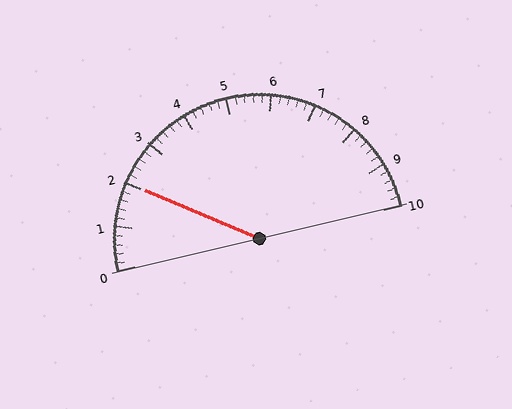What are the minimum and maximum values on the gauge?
The gauge ranges from 0 to 10.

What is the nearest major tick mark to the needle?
The nearest major tick mark is 2.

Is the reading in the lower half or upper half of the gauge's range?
The reading is in the lower half of the range (0 to 10).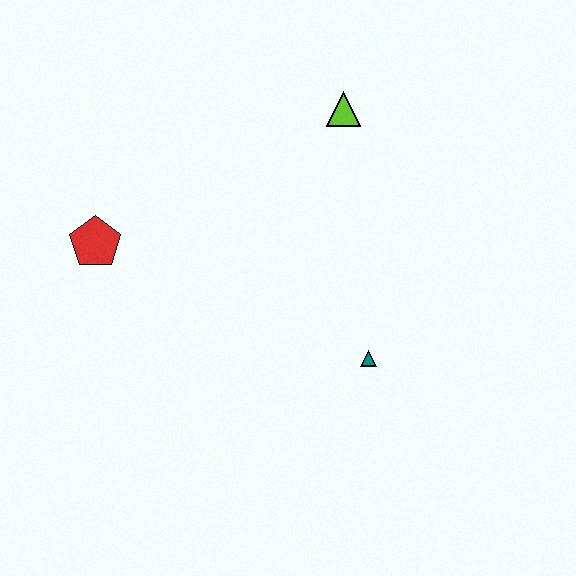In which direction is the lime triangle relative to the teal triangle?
The lime triangle is above the teal triangle.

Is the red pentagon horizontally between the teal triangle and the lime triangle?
No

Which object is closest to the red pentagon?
The lime triangle is closest to the red pentagon.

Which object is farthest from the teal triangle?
The red pentagon is farthest from the teal triangle.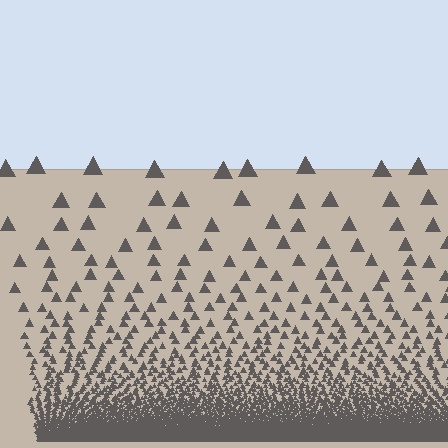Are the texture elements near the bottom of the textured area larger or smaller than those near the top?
Smaller. The gradient is inverted — elements near the bottom are smaller and denser.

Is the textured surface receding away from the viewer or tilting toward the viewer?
The surface appears to tilt toward the viewer. Texture elements get larger and sparser toward the top.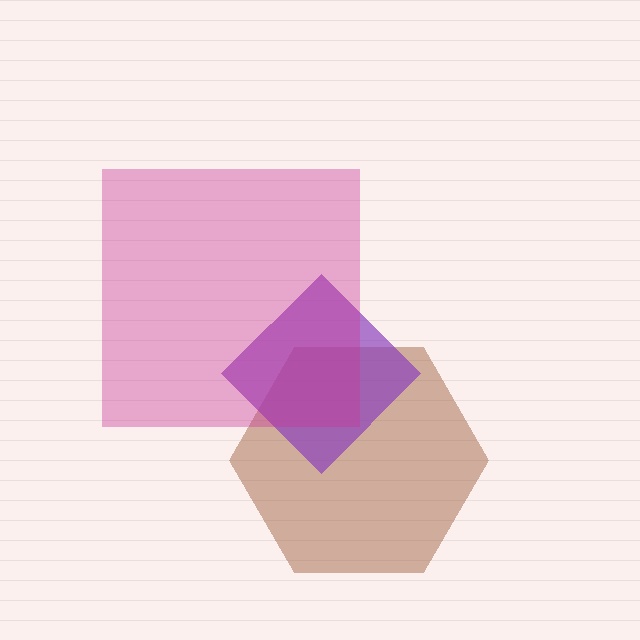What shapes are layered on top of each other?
The layered shapes are: a brown hexagon, a purple diamond, a magenta square.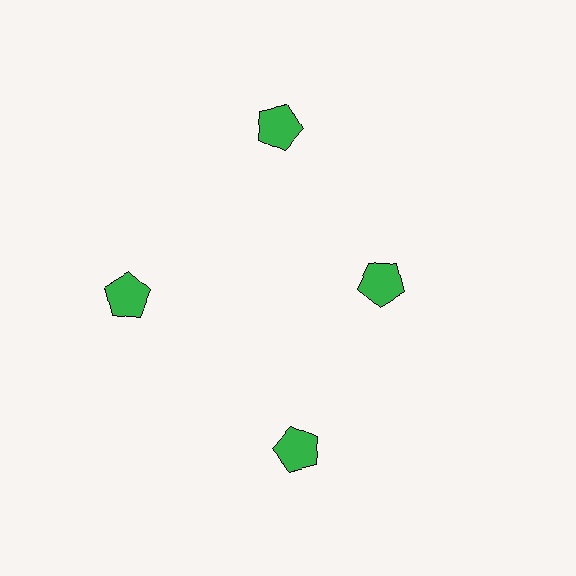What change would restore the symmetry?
The symmetry would be restored by moving it outward, back onto the ring so that all 4 pentagons sit at equal angles and equal distance from the center.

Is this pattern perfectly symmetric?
No. The 4 green pentagons are arranged in a ring, but one element near the 3 o'clock position is pulled inward toward the center, breaking the 4-fold rotational symmetry.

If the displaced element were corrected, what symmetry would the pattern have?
It would have 4-fold rotational symmetry — the pattern would map onto itself every 90 degrees.